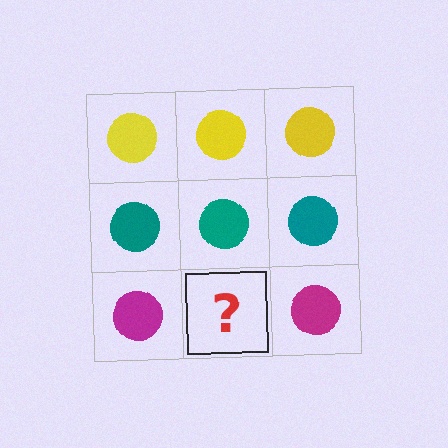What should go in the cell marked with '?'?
The missing cell should contain a magenta circle.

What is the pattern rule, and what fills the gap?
The rule is that each row has a consistent color. The gap should be filled with a magenta circle.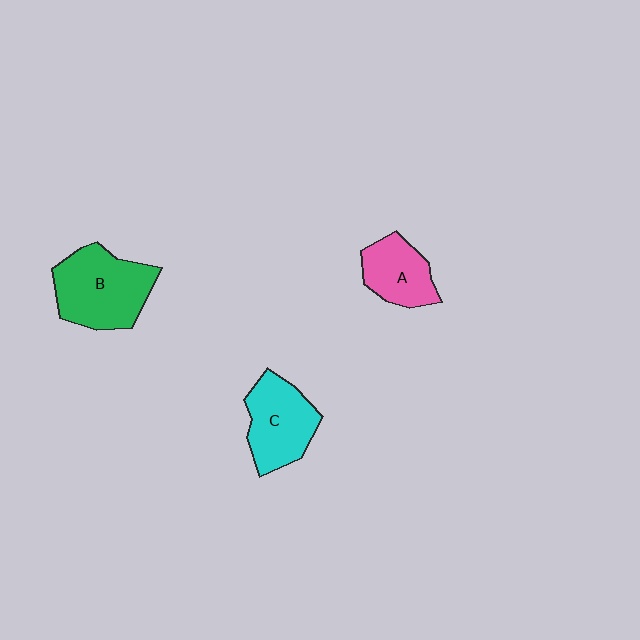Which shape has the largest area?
Shape B (green).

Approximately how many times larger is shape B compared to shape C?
Approximately 1.3 times.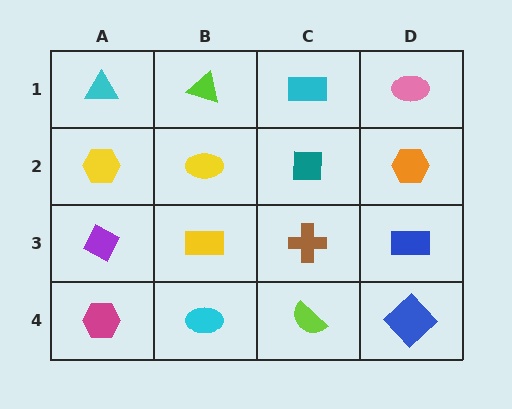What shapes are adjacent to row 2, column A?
A cyan triangle (row 1, column A), a purple diamond (row 3, column A), a yellow ellipse (row 2, column B).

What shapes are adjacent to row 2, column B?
A lime triangle (row 1, column B), a yellow rectangle (row 3, column B), a yellow hexagon (row 2, column A), a teal square (row 2, column C).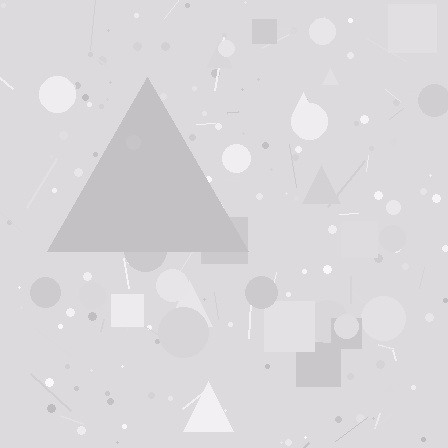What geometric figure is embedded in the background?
A triangle is embedded in the background.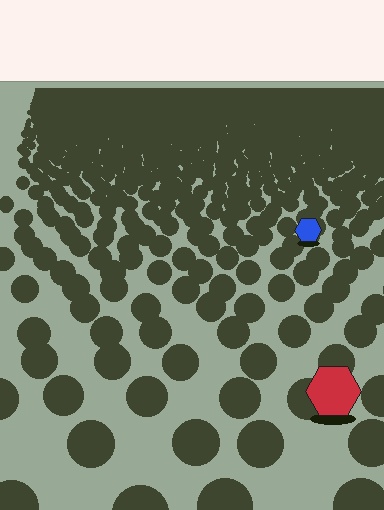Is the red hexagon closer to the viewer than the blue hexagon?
Yes. The red hexagon is closer — you can tell from the texture gradient: the ground texture is coarser near it.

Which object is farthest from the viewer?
The blue hexagon is farthest from the viewer. It appears smaller and the ground texture around it is denser.